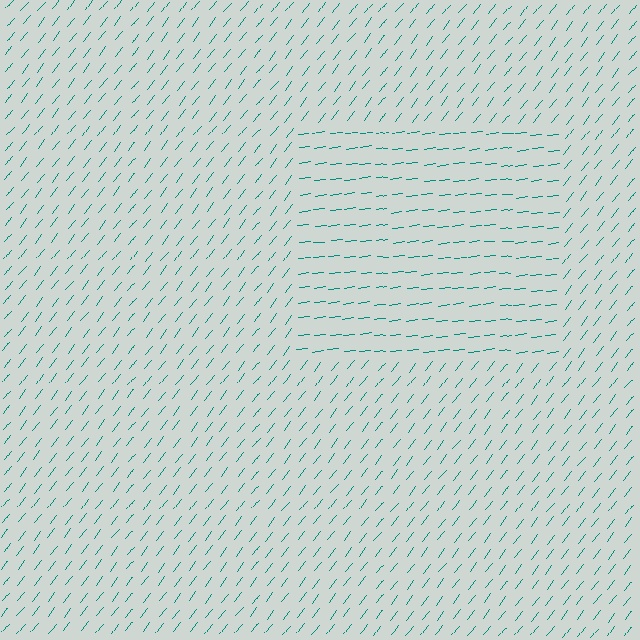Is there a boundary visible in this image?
Yes, there is a texture boundary formed by a change in line orientation.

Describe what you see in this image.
The image is filled with small teal line segments. A rectangle region in the image has lines oriented differently from the surrounding lines, creating a visible texture boundary.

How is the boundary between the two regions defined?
The boundary is defined purely by a change in line orientation (approximately 45 degrees difference). All lines are the same color and thickness.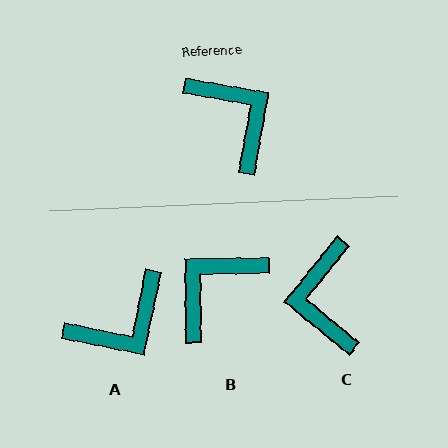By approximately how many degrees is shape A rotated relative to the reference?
Approximately 92 degrees clockwise.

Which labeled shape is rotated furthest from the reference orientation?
C, about 151 degrees away.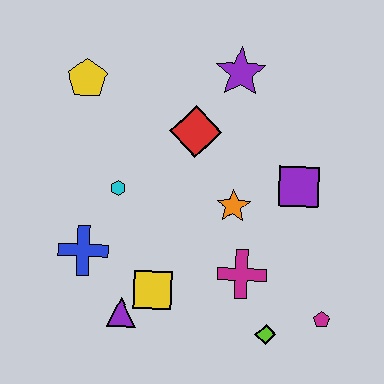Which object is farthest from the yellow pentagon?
The magenta pentagon is farthest from the yellow pentagon.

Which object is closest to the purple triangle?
The yellow square is closest to the purple triangle.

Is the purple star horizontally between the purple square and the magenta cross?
No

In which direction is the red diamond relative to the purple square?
The red diamond is to the left of the purple square.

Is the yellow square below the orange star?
Yes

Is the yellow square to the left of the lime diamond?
Yes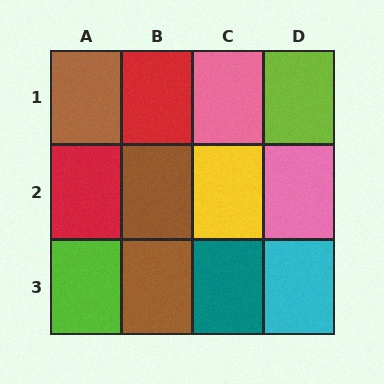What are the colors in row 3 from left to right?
Lime, brown, teal, cyan.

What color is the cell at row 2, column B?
Brown.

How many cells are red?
2 cells are red.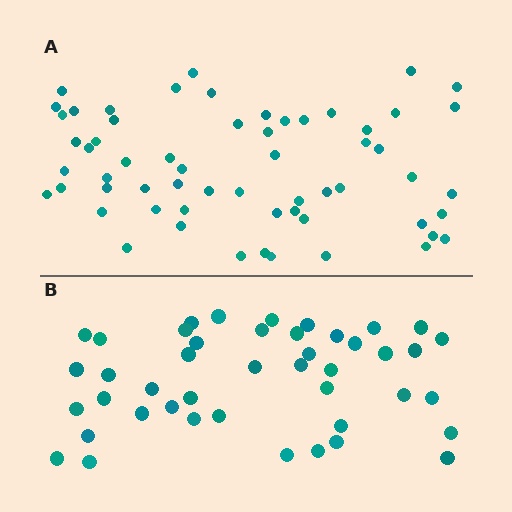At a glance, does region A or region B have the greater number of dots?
Region A (the top region) has more dots.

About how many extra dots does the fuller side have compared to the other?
Region A has approximately 15 more dots than region B.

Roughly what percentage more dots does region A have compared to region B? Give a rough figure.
About 35% more.